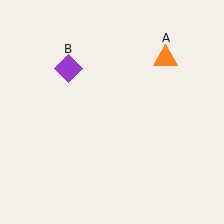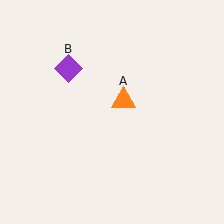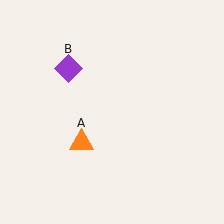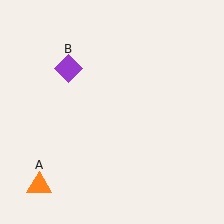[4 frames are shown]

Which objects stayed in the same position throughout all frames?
Purple diamond (object B) remained stationary.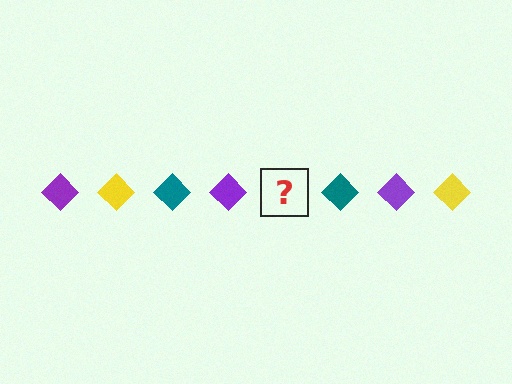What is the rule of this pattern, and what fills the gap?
The rule is that the pattern cycles through purple, yellow, teal diamonds. The gap should be filled with a yellow diamond.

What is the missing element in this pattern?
The missing element is a yellow diamond.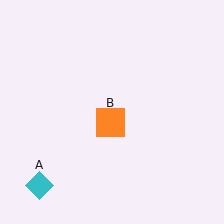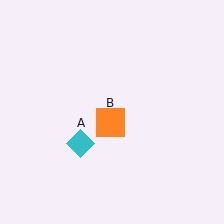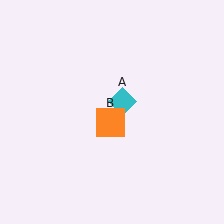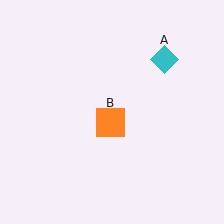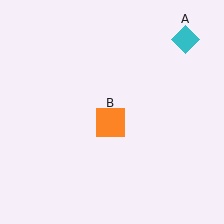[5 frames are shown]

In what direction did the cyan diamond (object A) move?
The cyan diamond (object A) moved up and to the right.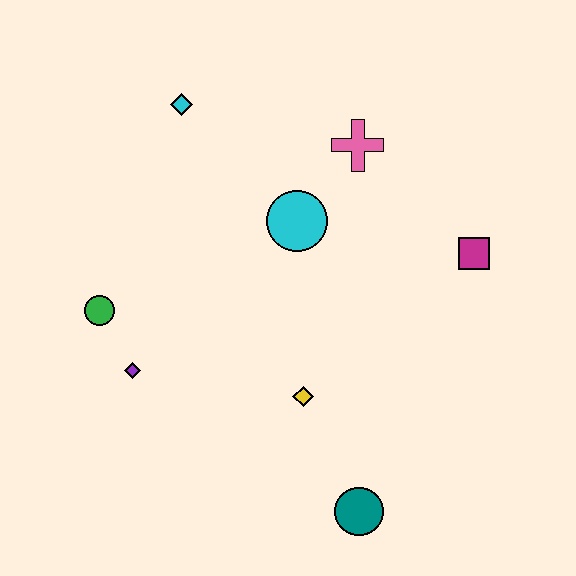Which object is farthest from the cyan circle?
The teal circle is farthest from the cyan circle.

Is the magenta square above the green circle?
Yes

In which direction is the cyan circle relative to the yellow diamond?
The cyan circle is above the yellow diamond.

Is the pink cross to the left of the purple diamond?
No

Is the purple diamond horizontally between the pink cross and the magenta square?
No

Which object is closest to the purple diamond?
The green circle is closest to the purple diamond.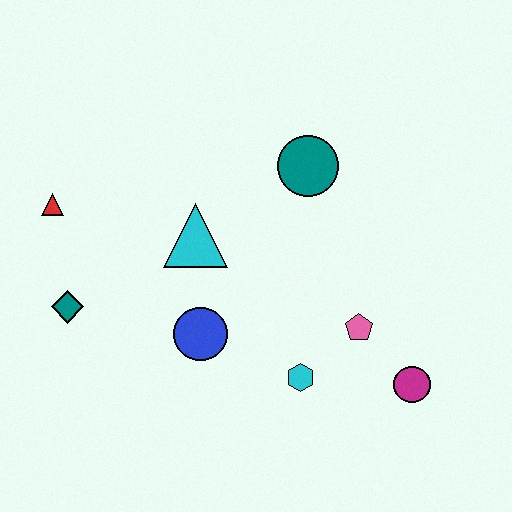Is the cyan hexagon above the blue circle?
No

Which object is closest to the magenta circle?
The pink pentagon is closest to the magenta circle.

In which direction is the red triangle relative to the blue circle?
The red triangle is to the left of the blue circle.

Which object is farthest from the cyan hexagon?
The red triangle is farthest from the cyan hexagon.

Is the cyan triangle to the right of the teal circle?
No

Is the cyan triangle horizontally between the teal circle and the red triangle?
Yes